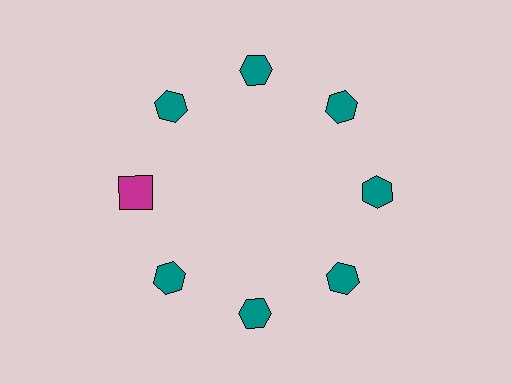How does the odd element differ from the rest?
It differs in both color (magenta instead of teal) and shape (square instead of hexagon).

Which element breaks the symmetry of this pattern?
The magenta square at roughly the 9 o'clock position breaks the symmetry. All other shapes are teal hexagons.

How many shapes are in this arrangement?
There are 8 shapes arranged in a ring pattern.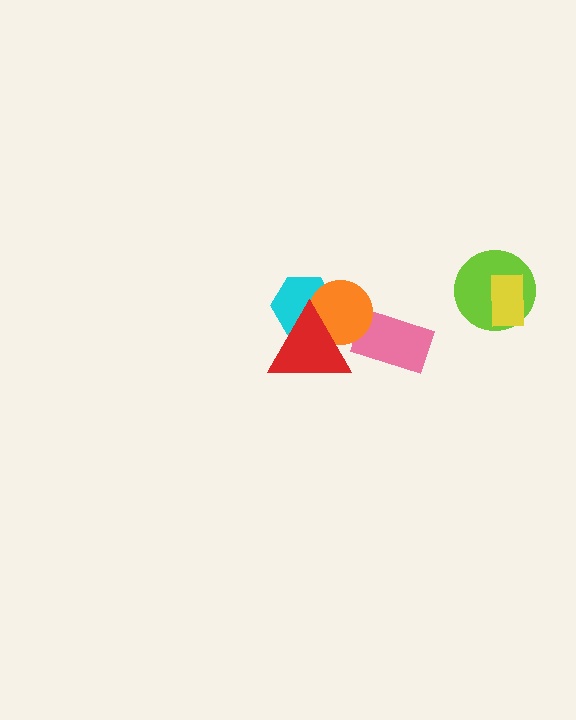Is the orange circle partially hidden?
Yes, it is partially covered by another shape.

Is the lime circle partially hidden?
Yes, it is partially covered by another shape.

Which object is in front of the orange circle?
The red triangle is in front of the orange circle.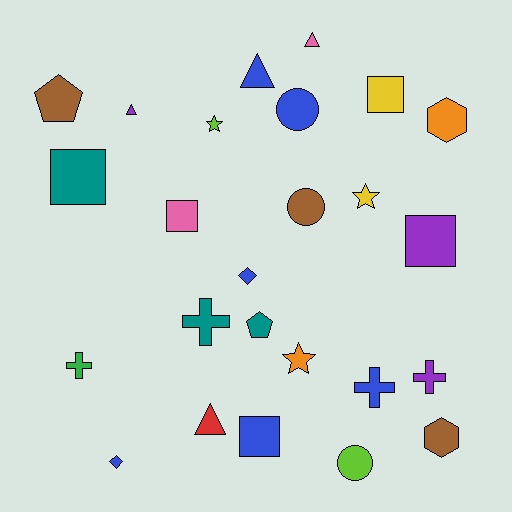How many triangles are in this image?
There are 4 triangles.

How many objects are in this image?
There are 25 objects.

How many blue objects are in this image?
There are 6 blue objects.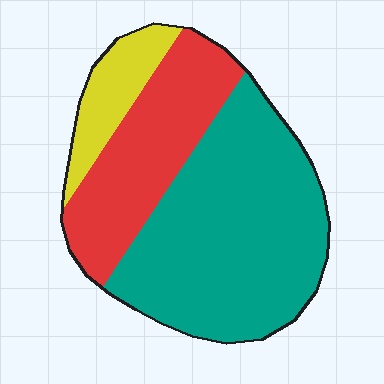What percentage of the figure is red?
Red takes up between a sixth and a third of the figure.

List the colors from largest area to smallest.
From largest to smallest: teal, red, yellow.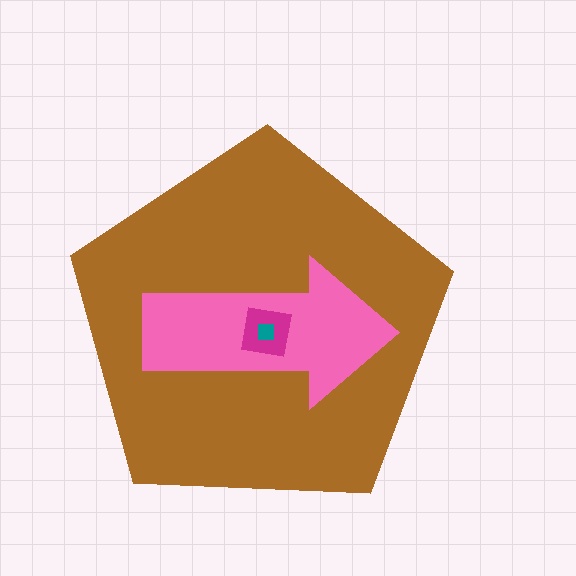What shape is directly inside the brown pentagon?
The pink arrow.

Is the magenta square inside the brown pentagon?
Yes.